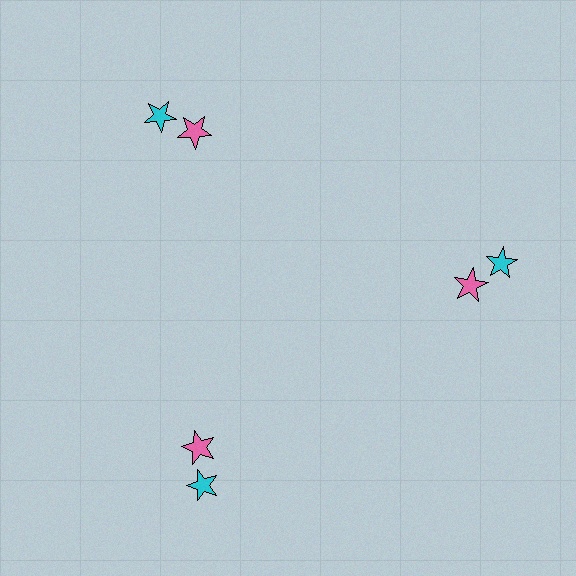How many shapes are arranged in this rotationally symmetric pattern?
There are 6 shapes, arranged in 3 groups of 2.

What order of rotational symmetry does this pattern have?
This pattern has 3-fold rotational symmetry.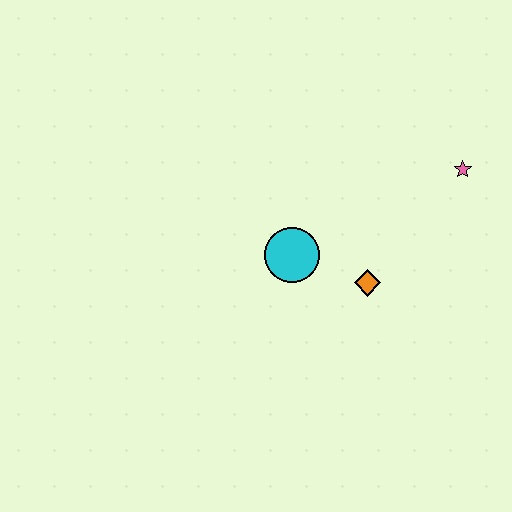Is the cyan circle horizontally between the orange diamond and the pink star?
No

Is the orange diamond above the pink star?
No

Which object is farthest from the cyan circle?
The pink star is farthest from the cyan circle.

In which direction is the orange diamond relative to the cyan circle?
The orange diamond is to the right of the cyan circle.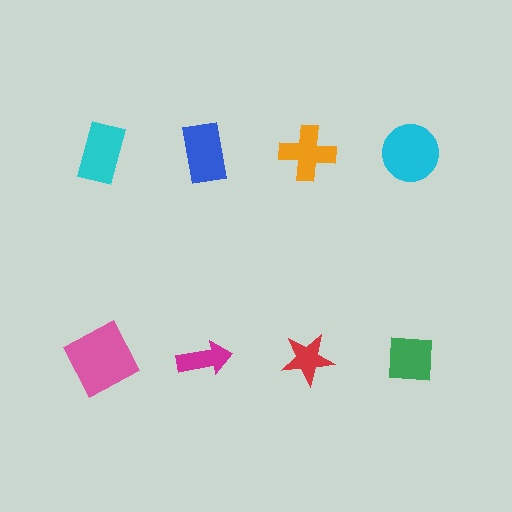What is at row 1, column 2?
A blue rectangle.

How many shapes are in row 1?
4 shapes.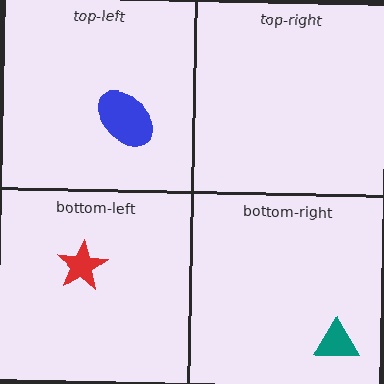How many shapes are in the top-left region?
1.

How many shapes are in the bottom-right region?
1.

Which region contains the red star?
The bottom-left region.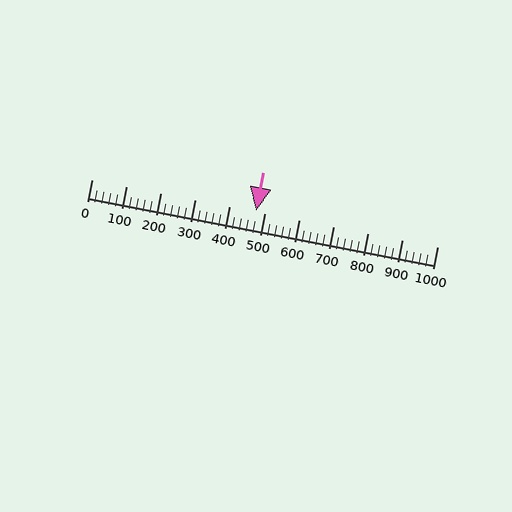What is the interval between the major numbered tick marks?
The major tick marks are spaced 100 units apart.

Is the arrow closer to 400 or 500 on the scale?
The arrow is closer to 500.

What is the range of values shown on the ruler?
The ruler shows values from 0 to 1000.